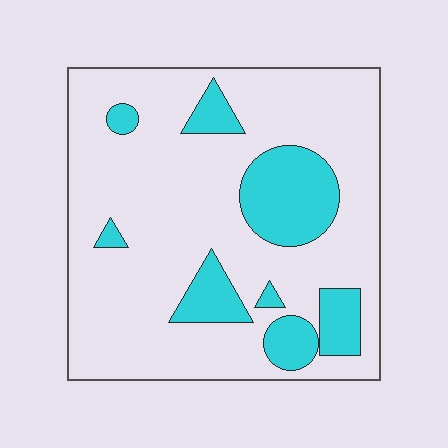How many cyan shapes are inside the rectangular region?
8.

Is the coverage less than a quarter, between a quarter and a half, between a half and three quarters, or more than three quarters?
Less than a quarter.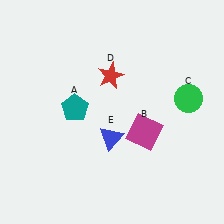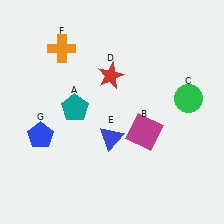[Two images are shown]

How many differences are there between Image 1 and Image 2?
There are 2 differences between the two images.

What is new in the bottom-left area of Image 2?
A blue pentagon (G) was added in the bottom-left area of Image 2.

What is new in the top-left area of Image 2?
An orange cross (F) was added in the top-left area of Image 2.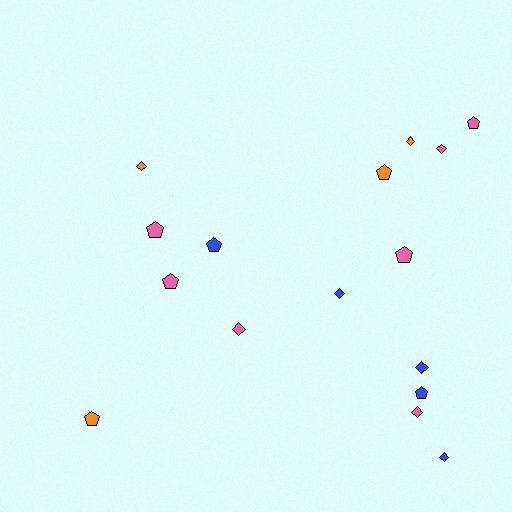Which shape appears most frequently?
Pentagon, with 8 objects.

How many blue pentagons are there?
There are 2 blue pentagons.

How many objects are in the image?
There are 16 objects.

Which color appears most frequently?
Pink, with 7 objects.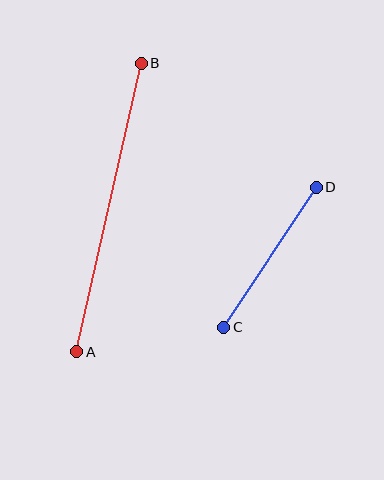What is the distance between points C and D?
The distance is approximately 168 pixels.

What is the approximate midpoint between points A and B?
The midpoint is at approximately (109, 208) pixels.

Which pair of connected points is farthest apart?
Points A and B are farthest apart.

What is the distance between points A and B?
The distance is approximately 296 pixels.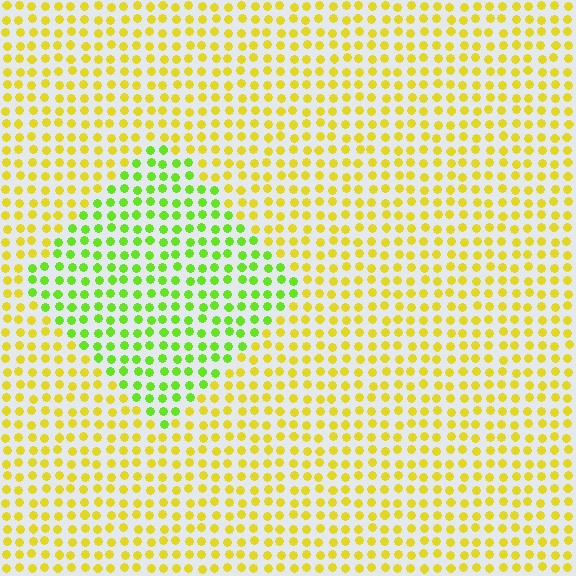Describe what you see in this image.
The image is filled with small yellow elements in a uniform arrangement. A diamond-shaped region is visible where the elements are tinted to a slightly different hue, forming a subtle color boundary.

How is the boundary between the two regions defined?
The boundary is defined purely by a slight shift in hue (about 44 degrees). Spacing, size, and orientation are identical on both sides.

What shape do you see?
I see a diamond.